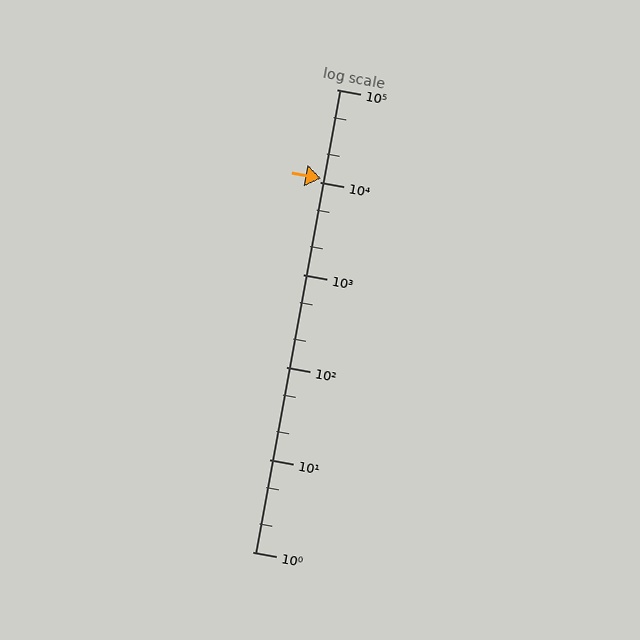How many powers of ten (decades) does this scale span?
The scale spans 5 decades, from 1 to 100000.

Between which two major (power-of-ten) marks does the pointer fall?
The pointer is between 10000 and 100000.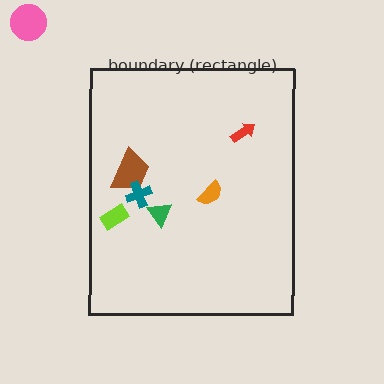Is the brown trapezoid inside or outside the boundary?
Inside.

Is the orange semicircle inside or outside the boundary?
Inside.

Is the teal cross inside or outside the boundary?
Inside.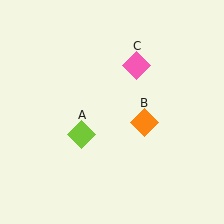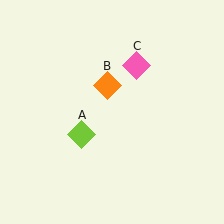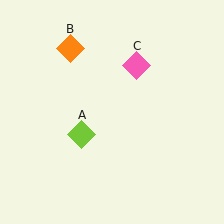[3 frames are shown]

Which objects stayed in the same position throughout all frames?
Lime diamond (object A) and pink diamond (object C) remained stationary.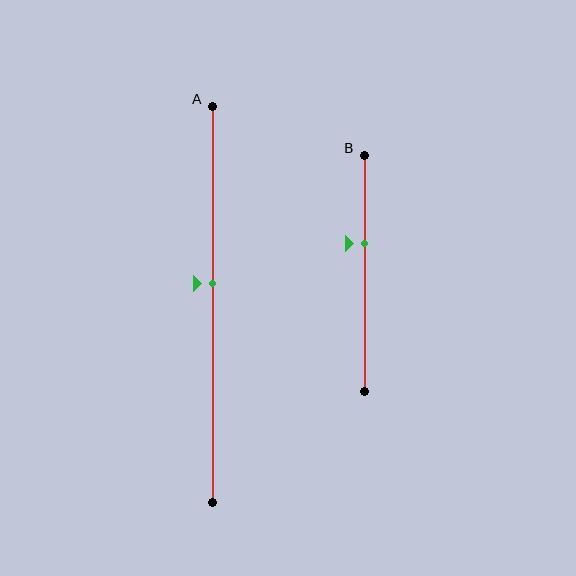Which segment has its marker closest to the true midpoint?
Segment A has its marker closest to the true midpoint.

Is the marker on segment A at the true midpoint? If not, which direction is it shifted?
No, the marker on segment A is shifted upward by about 5% of the segment length.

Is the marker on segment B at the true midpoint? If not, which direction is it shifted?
No, the marker on segment B is shifted upward by about 13% of the segment length.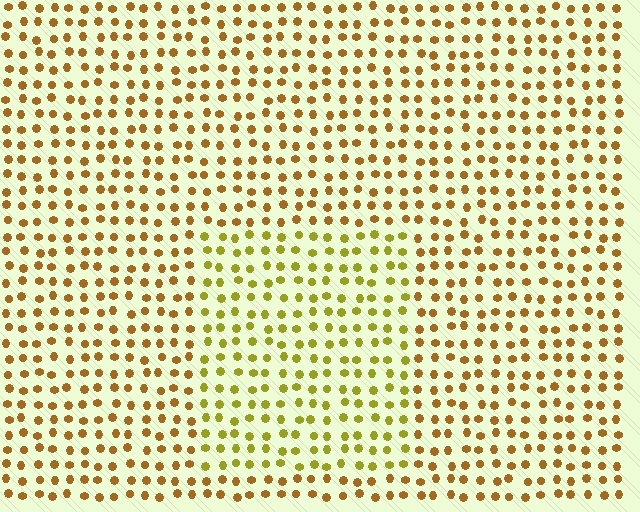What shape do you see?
I see a rectangle.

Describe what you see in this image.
The image is filled with small brown elements in a uniform arrangement. A rectangle-shaped region is visible where the elements are tinted to a slightly different hue, forming a subtle color boundary.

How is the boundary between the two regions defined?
The boundary is defined purely by a slight shift in hue (about 31 degrees). Spacing, size, and orientation are identical on both sides.